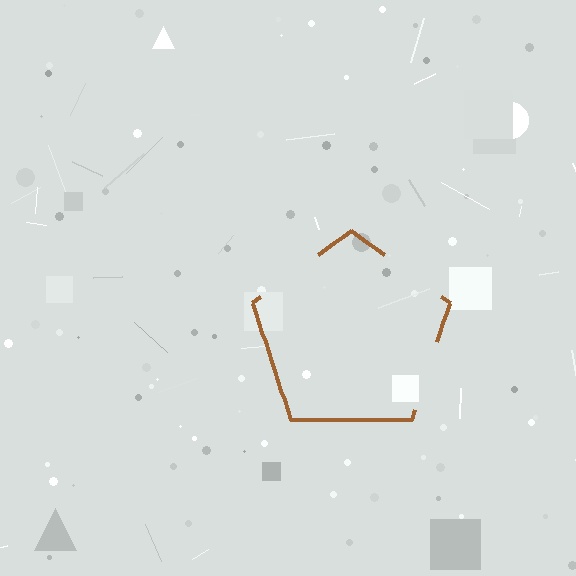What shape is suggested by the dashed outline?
The dashed outline suggests a pentagon.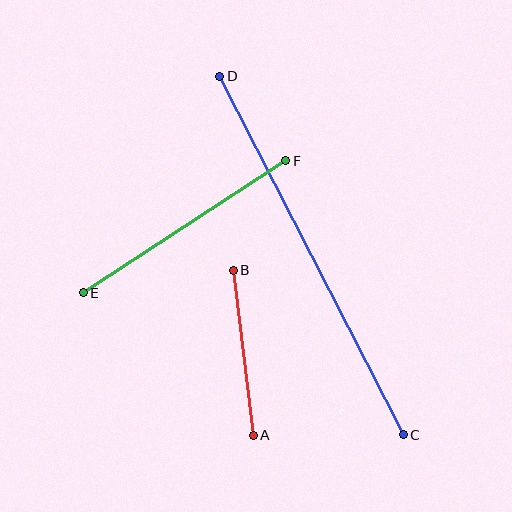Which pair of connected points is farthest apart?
Points C and D are farthest apart.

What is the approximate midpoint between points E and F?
The midpoint is at approximately (185, 227) pixels.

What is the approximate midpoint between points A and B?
The midpoint is at approximately (243, 353) pixels.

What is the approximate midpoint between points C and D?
The midpoint is at approximately (311, 256) pixels.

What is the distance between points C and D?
The distance is approximately 402 pixels.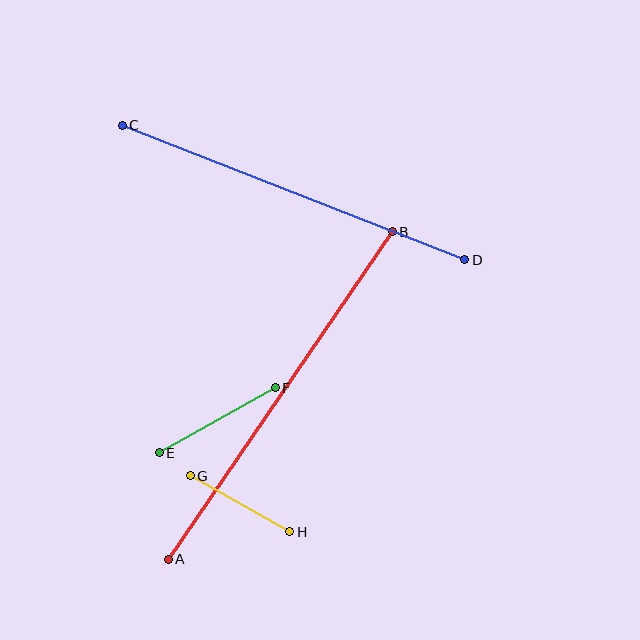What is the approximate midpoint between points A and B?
The midpoint is at approximately (280, 396) pixels.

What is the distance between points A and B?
The distance is approximately 397 pixels.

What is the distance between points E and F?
The distance is approximately 133 pixels.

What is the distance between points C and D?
The distance is approximately 368 pixels.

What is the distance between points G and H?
The distance is approximately 114 pixels.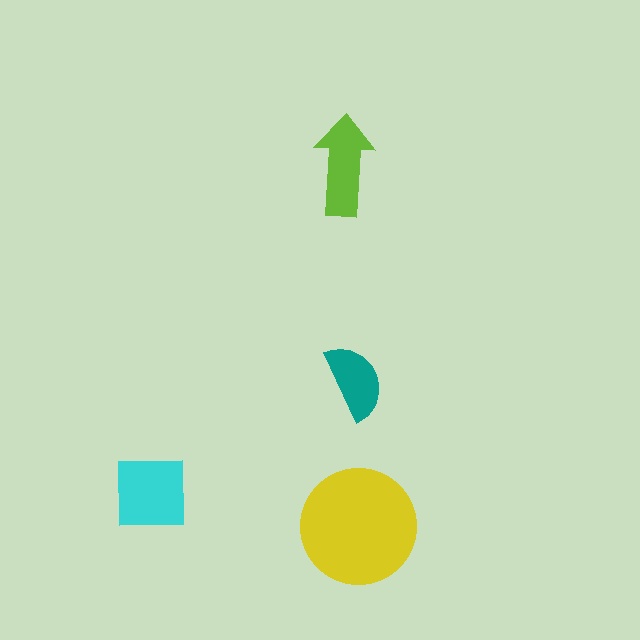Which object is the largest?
The yellow circle.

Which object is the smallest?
The teal semicircle.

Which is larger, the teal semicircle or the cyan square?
The cyan square.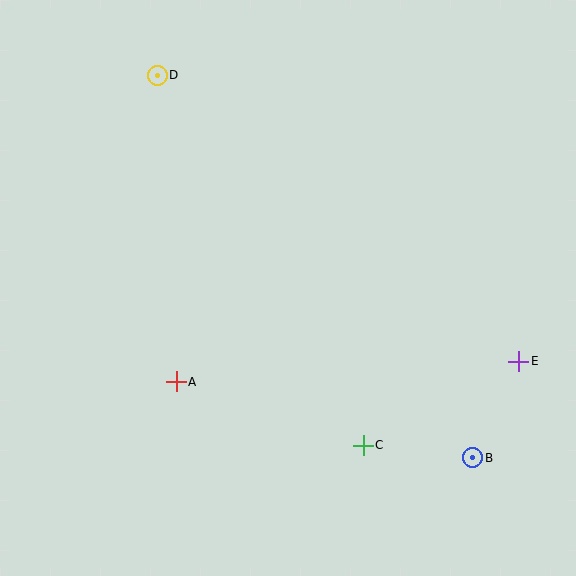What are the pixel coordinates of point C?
Point C is at (363, 445).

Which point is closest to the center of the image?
Point A at (176, 382) is closest to the center.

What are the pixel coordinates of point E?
Point E is at (519, 361).